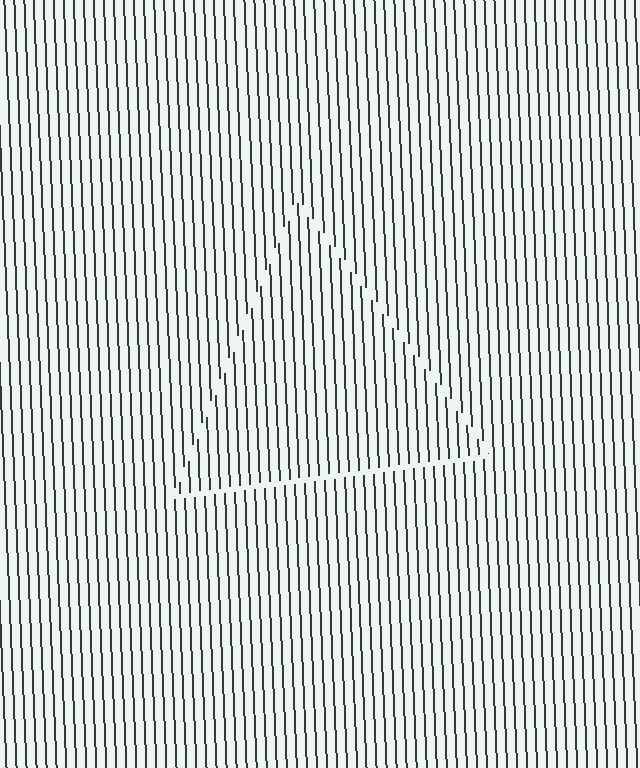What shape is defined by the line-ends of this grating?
An illusory triangle. The interior of the shape contains the same grating, shifted by half a period — the contour is defined by the phase discontinuity where line-ends from the inner and outer gratings abut.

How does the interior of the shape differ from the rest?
The interior of the shape contains the same grating, shifted by half a period — the contour is defined by the phase discontinuity where line-ends from the inner and outer gratings abut.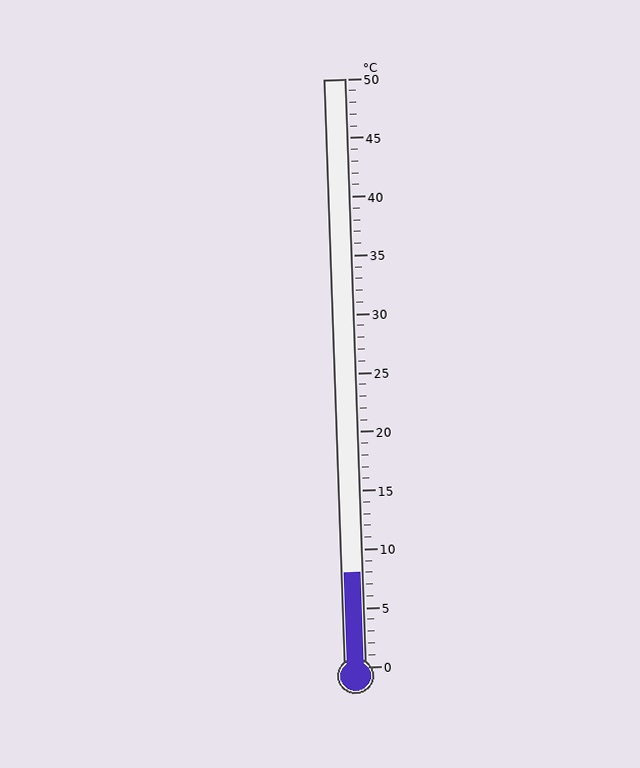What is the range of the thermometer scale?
The thermometer scale ranges from 0°C to 50°C.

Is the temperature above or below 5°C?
The temperature is above 5°C.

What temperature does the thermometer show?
The thermometer shows approximately 8°C.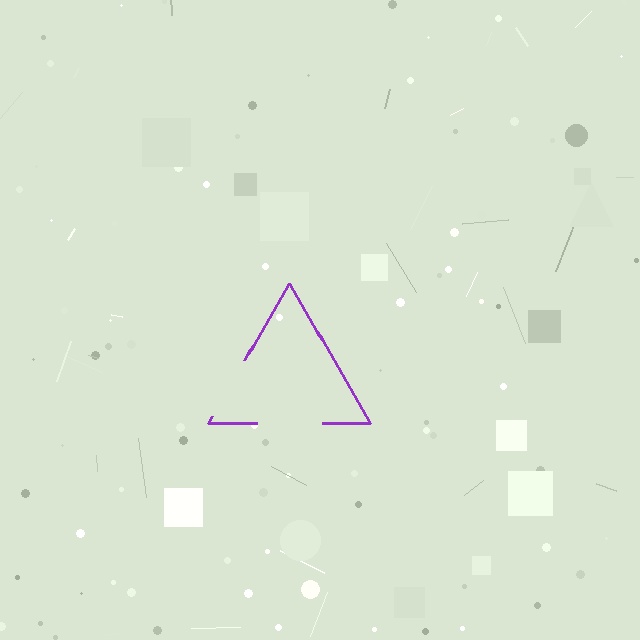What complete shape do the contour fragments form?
The contour fragments form a triangle.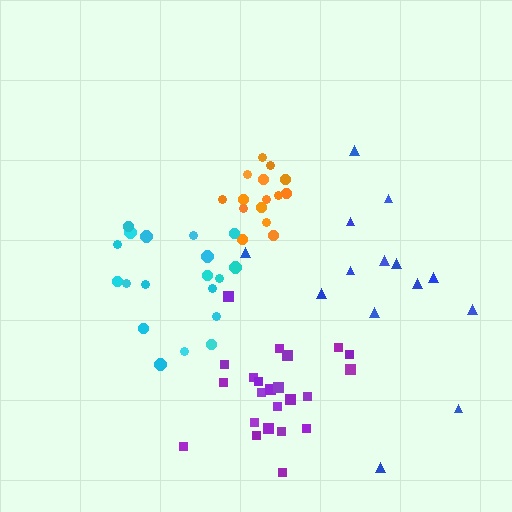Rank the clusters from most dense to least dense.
orange, purple, cyan, blue.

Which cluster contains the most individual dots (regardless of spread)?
Purple (23).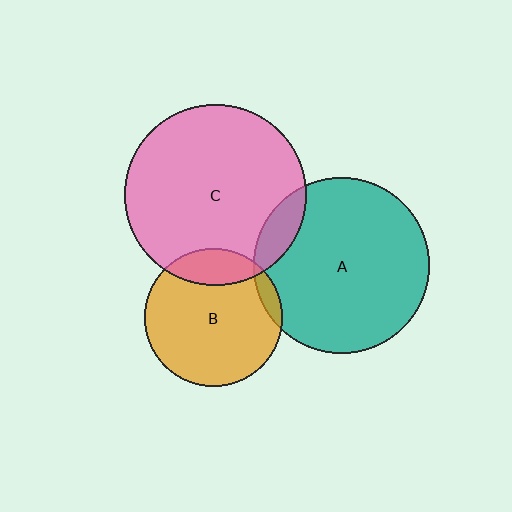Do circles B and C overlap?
Yes.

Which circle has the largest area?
Circle C (pink).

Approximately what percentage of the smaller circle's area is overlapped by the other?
Approximately 15%.